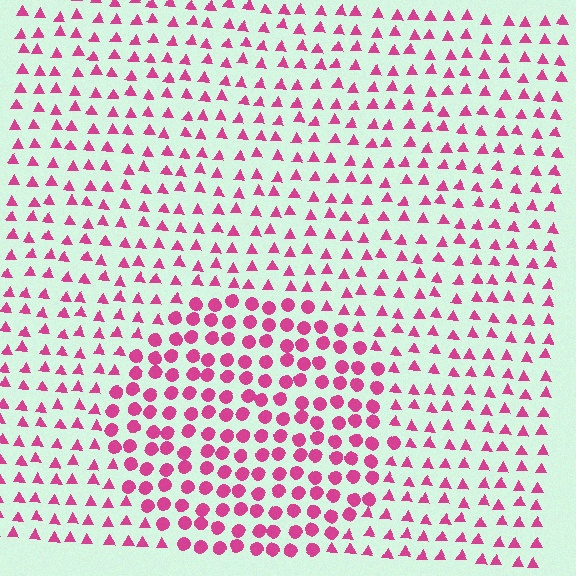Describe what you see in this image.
The image is filled with small magenta elements arranged in a uniform grid. A circle-shaped region contains circles, while the surrounding area contains triangles. The boundary is defined purely by the change in element shape.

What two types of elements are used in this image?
The image uses circles inside the circle region and triangles outside it.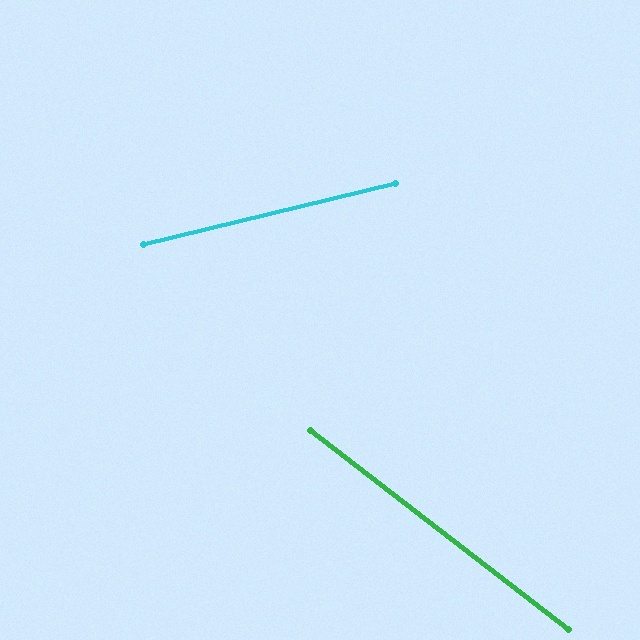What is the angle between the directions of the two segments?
Approximately 51 degrees.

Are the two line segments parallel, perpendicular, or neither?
Neither parallel nor perpendicular — they differ by about 51°.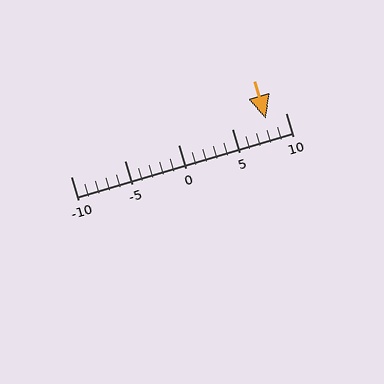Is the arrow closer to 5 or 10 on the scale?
The arrow is closer to 10.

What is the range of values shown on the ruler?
The ruler shows values from -10 to 10.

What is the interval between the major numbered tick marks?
The major tick marks are spaced 5 units apart.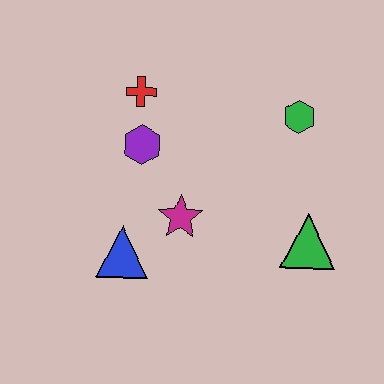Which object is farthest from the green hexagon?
The blue triangle is farthest from the green hexagon.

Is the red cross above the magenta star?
Yes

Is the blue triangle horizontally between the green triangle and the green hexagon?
No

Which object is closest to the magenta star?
The blue triangle is closest to the magenta star.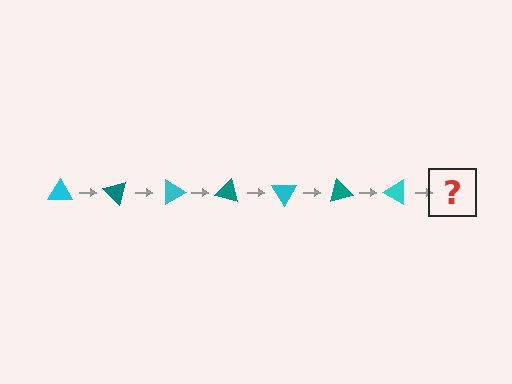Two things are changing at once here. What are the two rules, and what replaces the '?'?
The two rules are that it rotates 45 degrees each step and the color cycles through cyan and teal. The '?' should be a teal triangle, rotated 315 degrees from the start.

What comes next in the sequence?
The next element should be a teal triangle, rotated 315 degrees from the start.